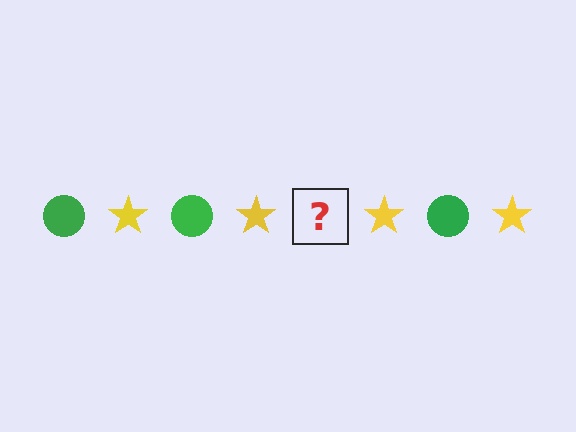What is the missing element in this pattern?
The missing element is a green circle.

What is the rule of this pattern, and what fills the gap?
The rule is that the pattern alternates between green circle and yellow star. The gap should be filled with a green circle.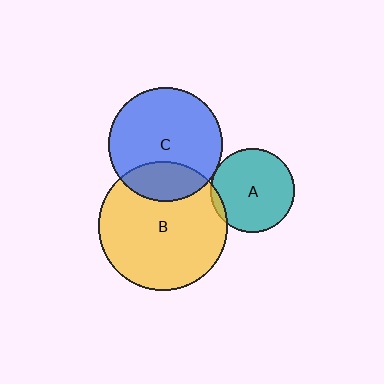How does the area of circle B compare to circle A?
Approximately 2.4 times.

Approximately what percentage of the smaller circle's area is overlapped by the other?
Approximately 5%.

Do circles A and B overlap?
Yes.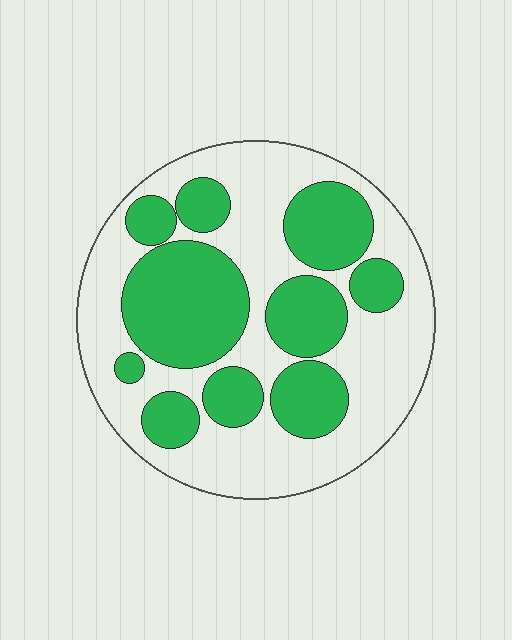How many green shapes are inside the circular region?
10.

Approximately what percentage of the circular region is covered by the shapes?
Approximately 40%.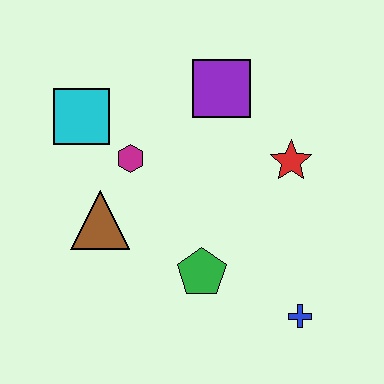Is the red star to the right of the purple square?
Yes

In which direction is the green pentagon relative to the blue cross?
The green pentagon is to the left of the blue cross.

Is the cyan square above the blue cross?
Yes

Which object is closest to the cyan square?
The magenta hexagon is closest to the cyan square.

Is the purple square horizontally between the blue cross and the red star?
No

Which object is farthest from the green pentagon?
The cyan square is farthest from the green pentagon.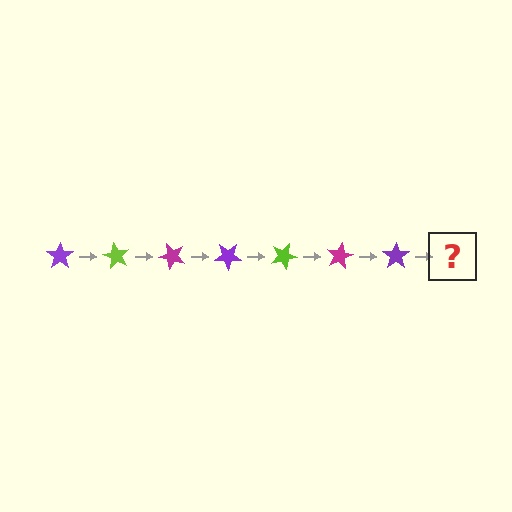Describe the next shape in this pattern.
It should be a lime star, rotated 420 degrees from the start.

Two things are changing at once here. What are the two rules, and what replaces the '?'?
The two rules are that it rotates 60 degrees each step and the color cycles through purple, lime, and magenta. The '?' should be a lime star, rotated 420 degrees from the start.